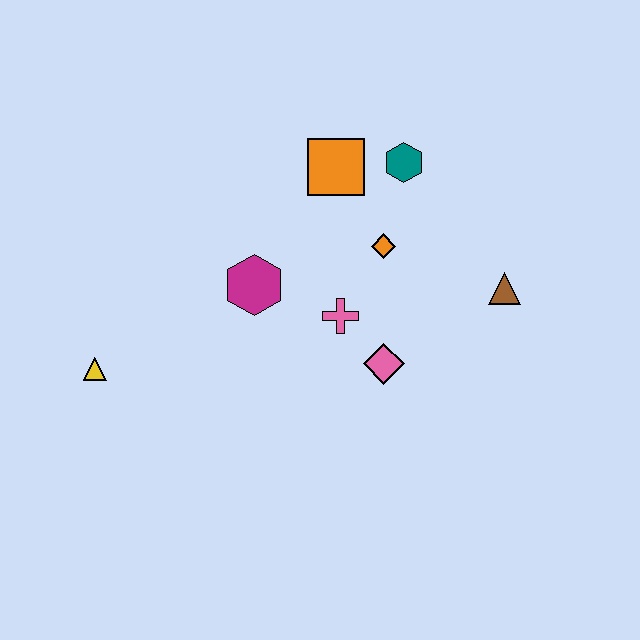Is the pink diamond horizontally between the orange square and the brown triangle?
Yes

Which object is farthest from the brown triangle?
The yellow triangle is farthest from the brown triangle.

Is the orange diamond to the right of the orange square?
Yes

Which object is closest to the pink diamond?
The pink cross is closest to the pink diamond.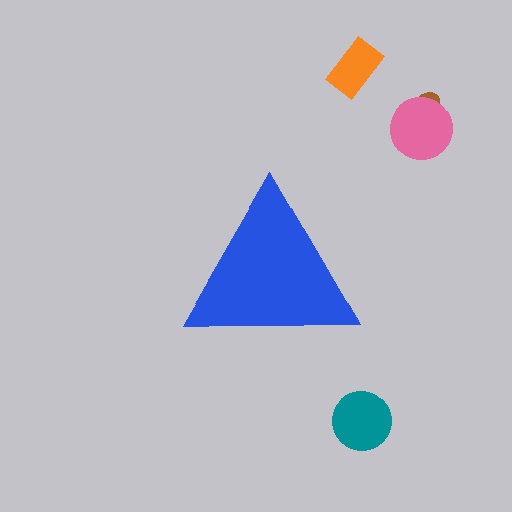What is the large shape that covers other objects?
A blue triangle.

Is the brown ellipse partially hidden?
No, the brown ellipse is fully visible.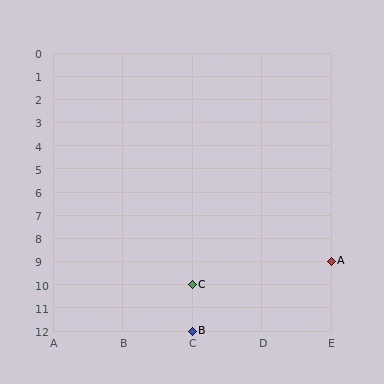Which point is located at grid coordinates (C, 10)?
Point C is at (C, 10).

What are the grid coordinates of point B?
Point B is at grid coordinates (C, 12).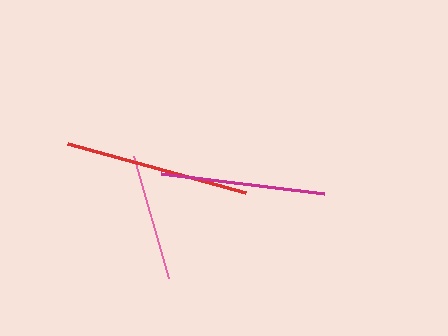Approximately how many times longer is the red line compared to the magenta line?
The red line is approximately 1.1 times the length of the magenta line.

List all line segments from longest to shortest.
From longest to shortest: red, magenta, pink.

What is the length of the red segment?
The red segment is approximately 184 pixels long.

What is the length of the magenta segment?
The magenta segment is approximately 164 pixels long.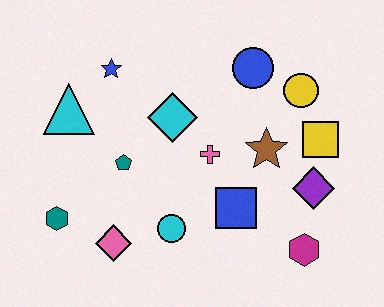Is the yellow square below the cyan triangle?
Yes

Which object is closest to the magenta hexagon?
The purple diamond is closest to the magenta hexagon.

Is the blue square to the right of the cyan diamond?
Yes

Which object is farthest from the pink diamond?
The yellow circle is farthest from the pink diamond.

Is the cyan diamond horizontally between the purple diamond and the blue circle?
No